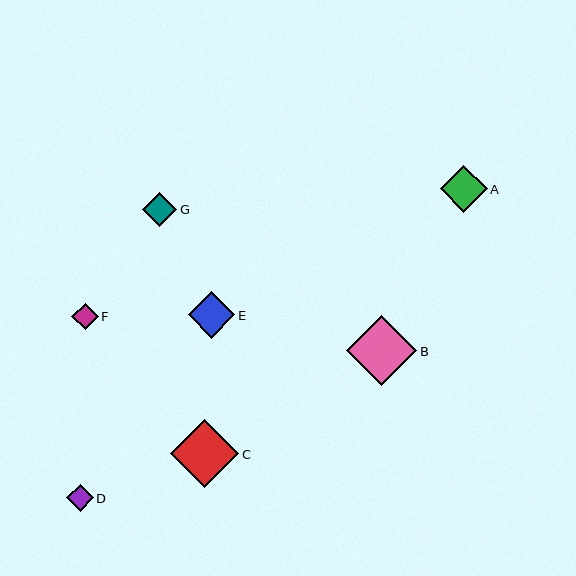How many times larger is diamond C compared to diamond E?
Diamond C is approximately 1.5 times the size of diamond E.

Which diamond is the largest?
Diamond B is the largest with a size of approximately 70 pixels.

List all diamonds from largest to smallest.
From largest to smallest: B, C, A, E, G, D, F.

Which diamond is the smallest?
Diamond F is the smallest with a size of approximately 26 pixels.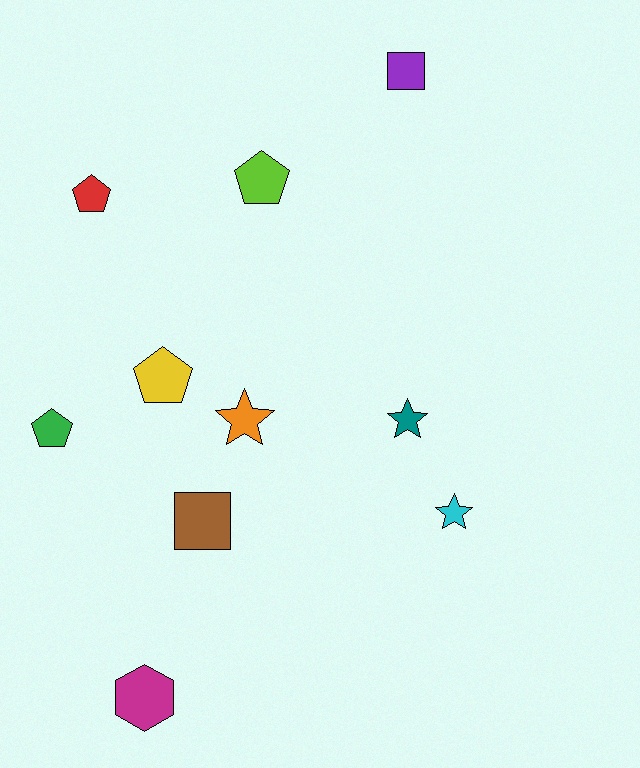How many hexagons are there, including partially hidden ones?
There is 1 hexagon.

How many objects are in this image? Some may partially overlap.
There are 10 objects.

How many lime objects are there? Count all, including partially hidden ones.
There is 1 lime object.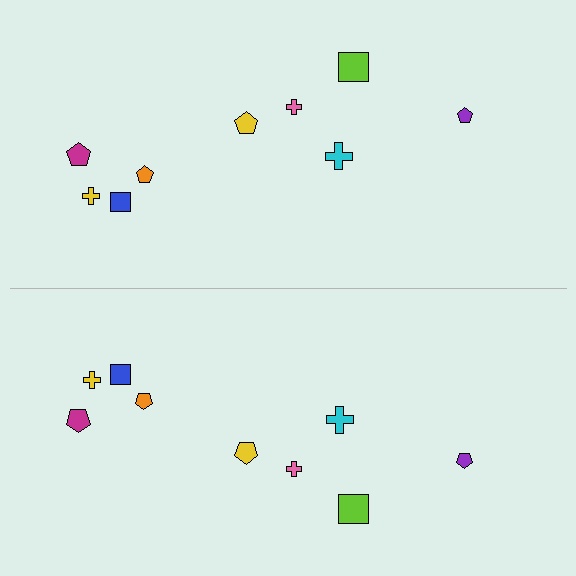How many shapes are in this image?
There are 18 shapes in this image.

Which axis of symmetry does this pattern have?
The pattern has a horizontal axis of symmetry running through the center of the image.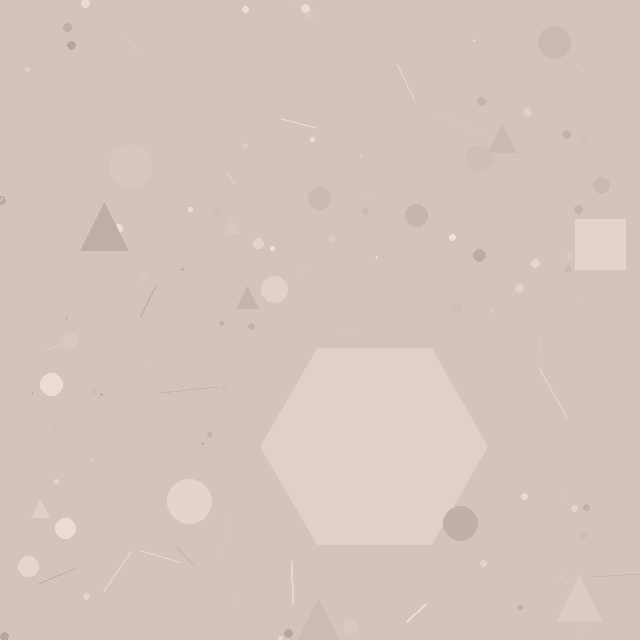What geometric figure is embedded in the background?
A hexagon is embedded in the background.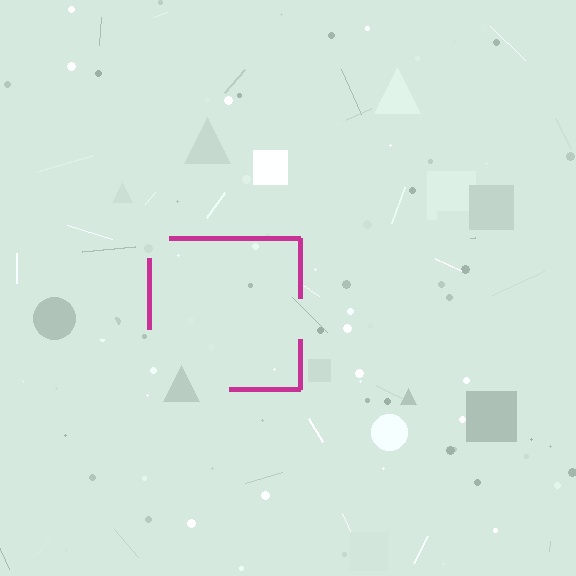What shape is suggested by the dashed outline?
The dashed outline suggests a square.